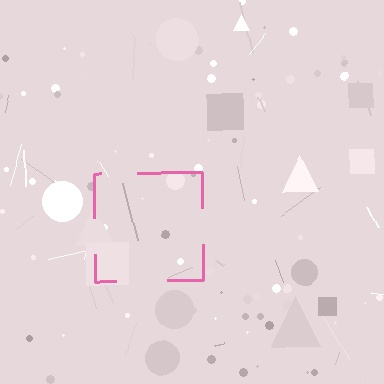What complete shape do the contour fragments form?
The contour fragments form a square.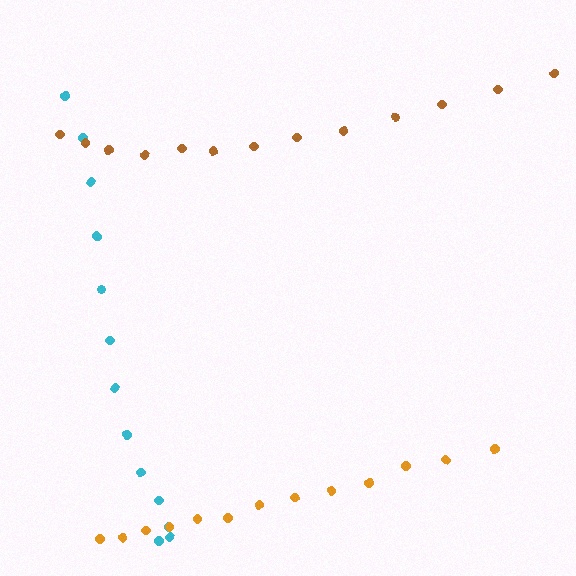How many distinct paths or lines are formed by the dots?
There are 3 distinct paths.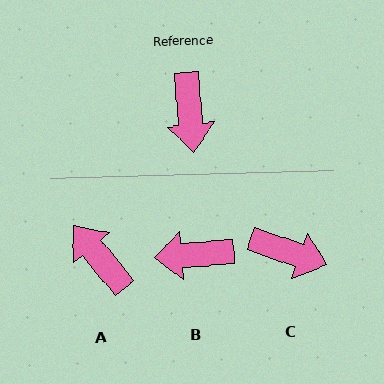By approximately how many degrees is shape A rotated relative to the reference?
Approximately 146 degrees clockwise.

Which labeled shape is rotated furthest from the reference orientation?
A, about 146 degrees away.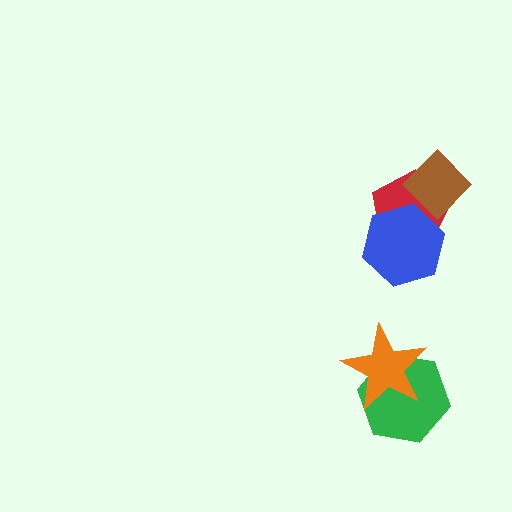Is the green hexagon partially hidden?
Yes, it is partially covered by another shape.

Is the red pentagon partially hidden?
Yes, it is partially covered by another shape.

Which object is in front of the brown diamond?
The blue hexagon is in front of the brown diamond.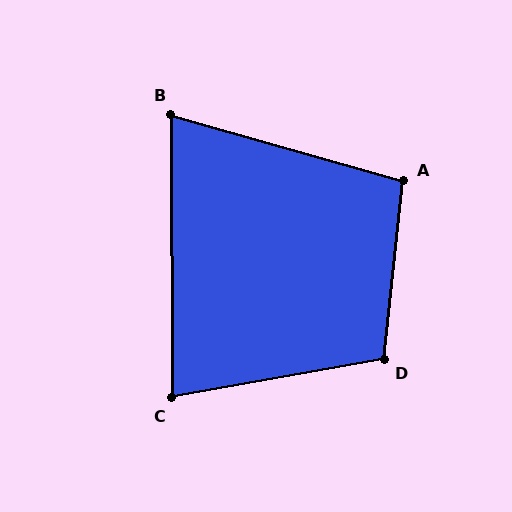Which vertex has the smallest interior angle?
B, at approximately 74 degrees.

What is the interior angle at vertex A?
Approximately 100 degrees (obtuse).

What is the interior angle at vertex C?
Approximately 80 degrees (acute).